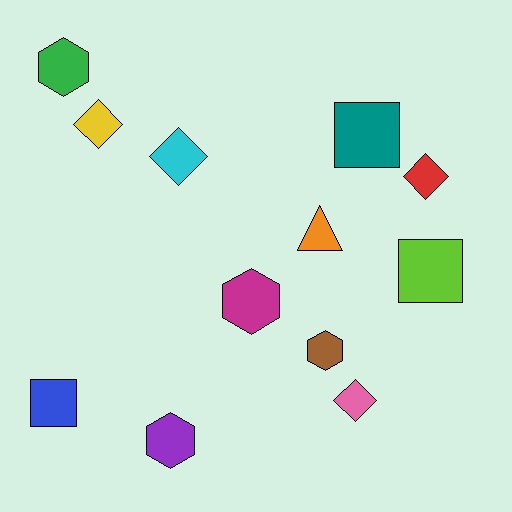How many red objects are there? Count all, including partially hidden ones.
There is 1 red object.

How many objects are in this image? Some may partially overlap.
There are 12 objects.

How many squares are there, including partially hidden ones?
There are 3 squares.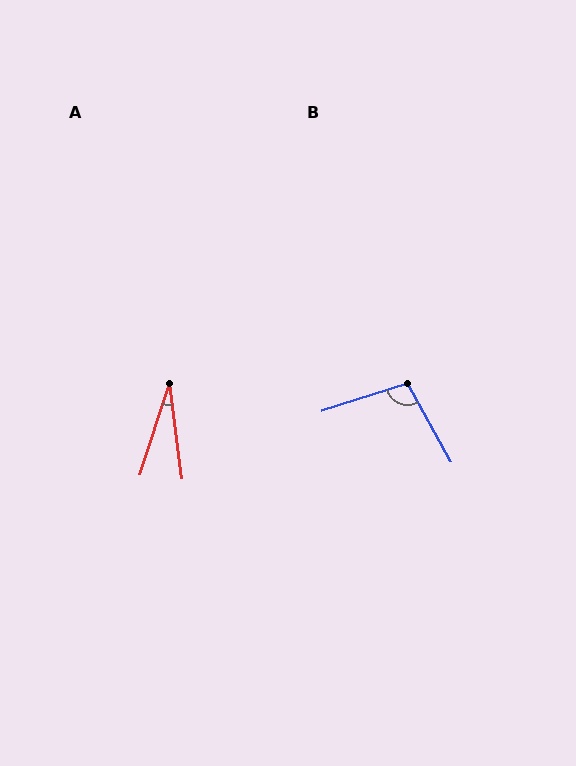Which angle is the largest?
B, at approximately 101 degrees.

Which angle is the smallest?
A, at approximately 25 degrees.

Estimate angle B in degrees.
Approximately 101 degrees.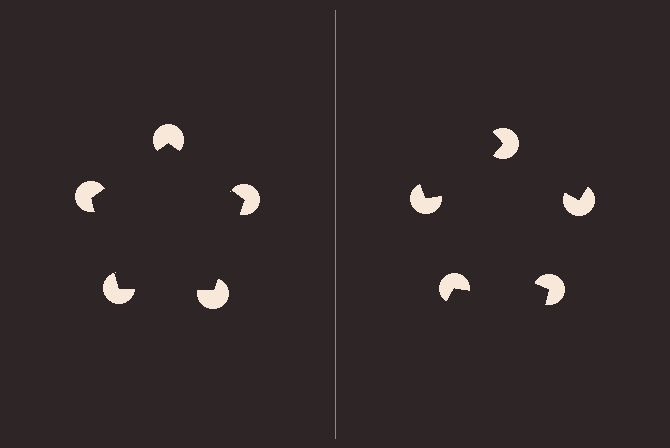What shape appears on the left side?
An illusory pentagon.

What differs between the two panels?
The pac-man discs are positioned identically on both sides; only the wedge orientations differ. On the left they align to a pentagon; on the right they are misaligned.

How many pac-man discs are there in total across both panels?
10 — 5 on each side.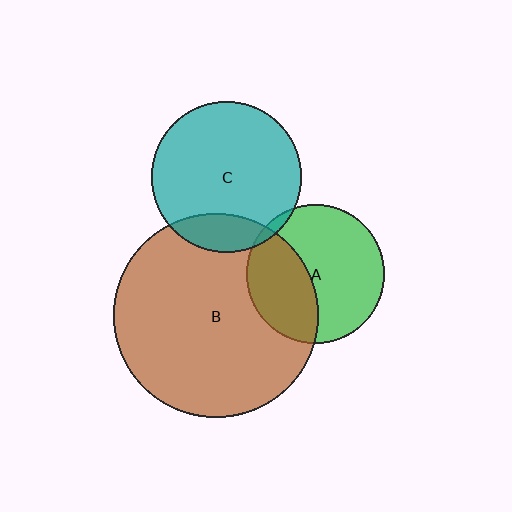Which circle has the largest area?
Circle B (brown).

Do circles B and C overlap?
Yes.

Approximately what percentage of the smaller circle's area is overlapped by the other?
Approximately 15%.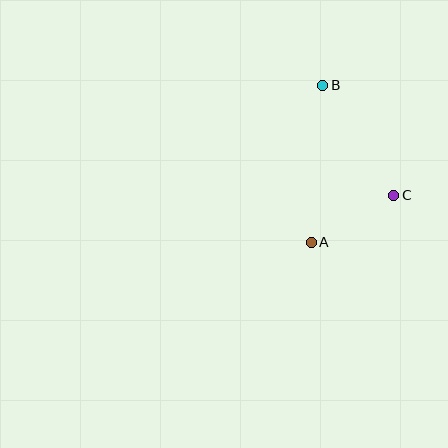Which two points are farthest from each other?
Points A and B are farthest from each other.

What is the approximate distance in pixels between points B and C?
The distance between B and C is approximately 131 pixels.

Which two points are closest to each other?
Points A and C are closest to each other.